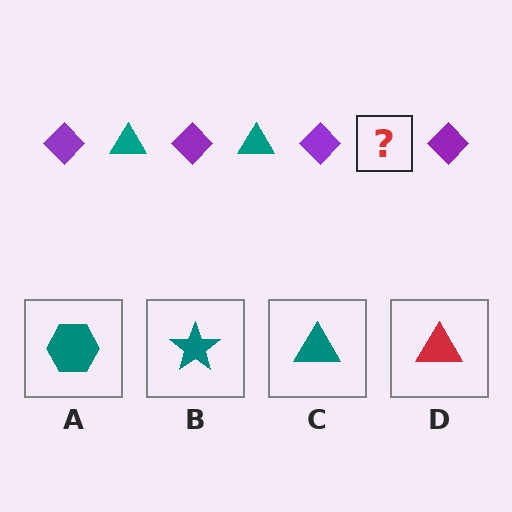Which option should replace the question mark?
Option C.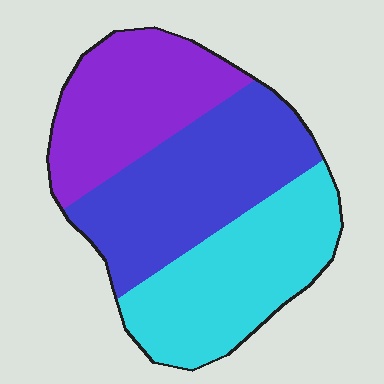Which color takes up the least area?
Purple, at roughly 30%.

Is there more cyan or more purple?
Cyan.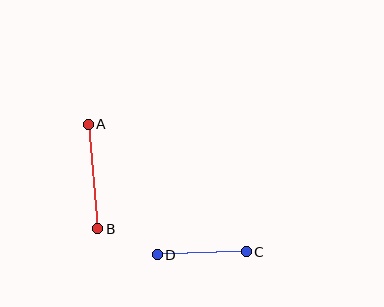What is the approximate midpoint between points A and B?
The midpoint is at approximately (93, 177) pixels.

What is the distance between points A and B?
The distance is approximately 105 pixels.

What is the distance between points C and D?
The distance is approximately 89 pixels.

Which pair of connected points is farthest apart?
Points A and B are farthest apart.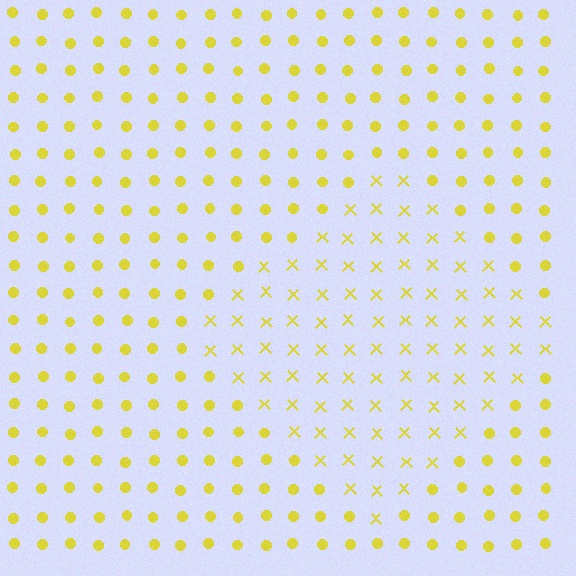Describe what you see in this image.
The image is filled with small yellow elements arranged in a uniform grid. A diamond-shaped region contains X marks, while the surrounding area contains circles. The boundary is defined purely by the change in element shape.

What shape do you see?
I see a diamond.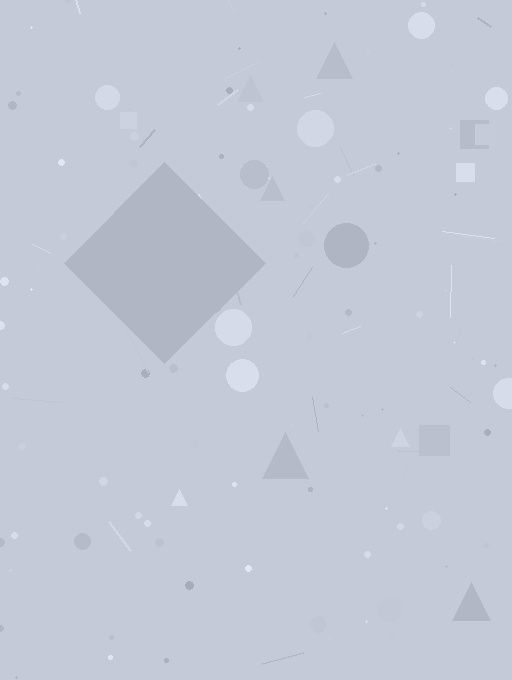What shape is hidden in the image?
A diamond is hidden in the image.